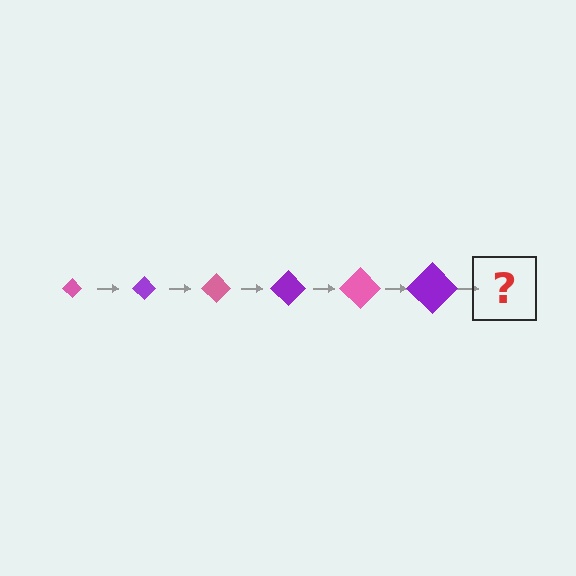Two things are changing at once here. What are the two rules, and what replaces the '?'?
The two rules are that the diamond grows larger each step and the color cycles through pink and purple. The '?' should be a pink diamond, larger than the previous one.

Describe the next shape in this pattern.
It should be a pink diamond, larger than the previous one.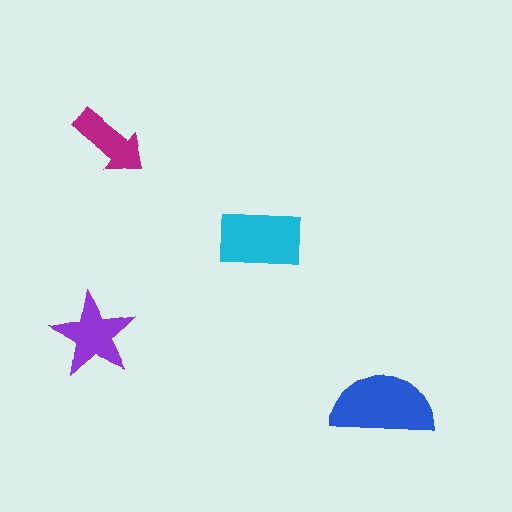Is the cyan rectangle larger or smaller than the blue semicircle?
Smaller.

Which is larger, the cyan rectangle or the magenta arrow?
The cyan rectangle.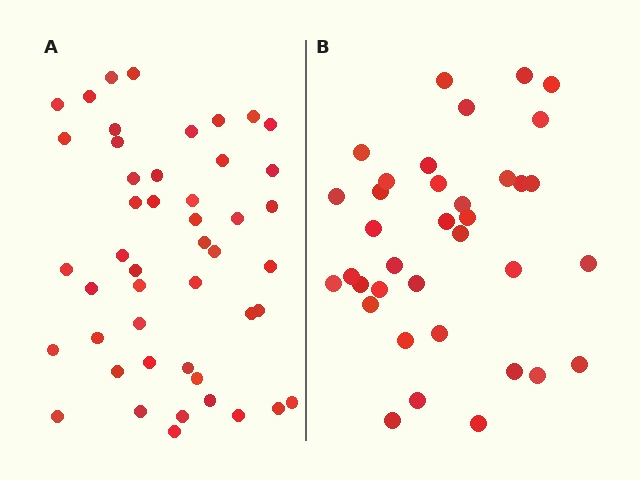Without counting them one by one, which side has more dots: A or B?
Region A (the left region) has more dots.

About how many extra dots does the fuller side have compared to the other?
Region A has roughly 12 or so more dots than region B.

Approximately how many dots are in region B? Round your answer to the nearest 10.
About 40 dots. (The exact count is 36, which rounds to 40.)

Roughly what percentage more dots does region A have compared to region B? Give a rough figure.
About 30% more.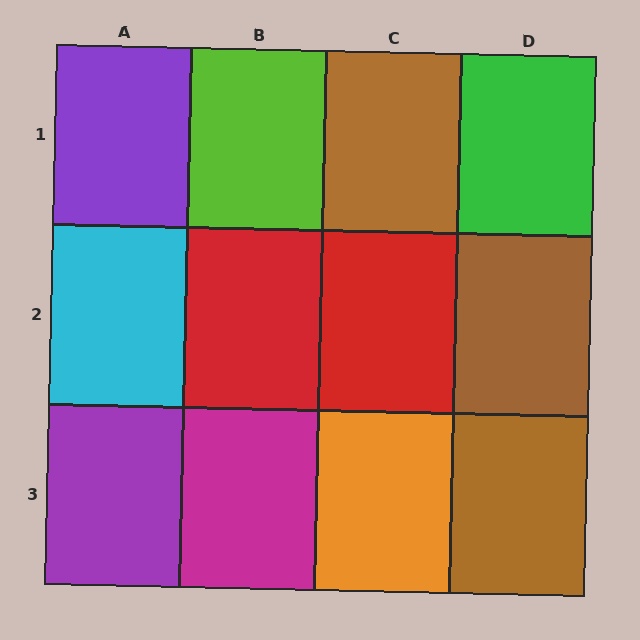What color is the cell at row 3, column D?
Brown.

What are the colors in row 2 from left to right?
Cyan, red, red, brown.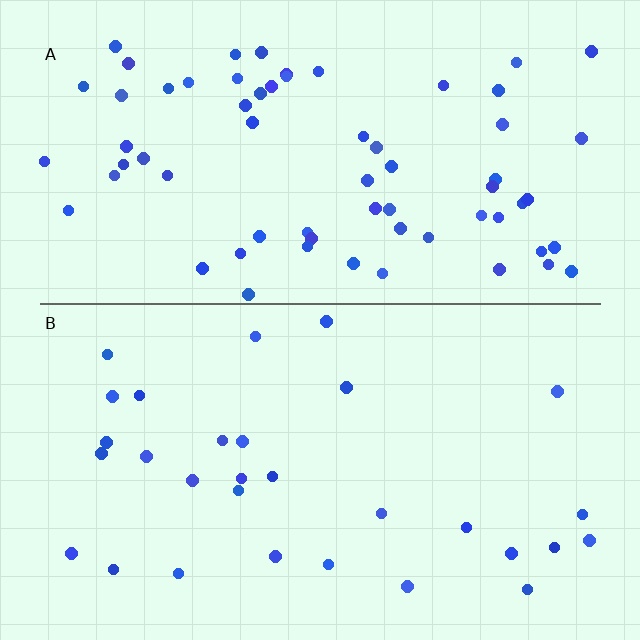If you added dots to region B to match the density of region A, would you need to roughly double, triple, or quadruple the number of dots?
Approximately double.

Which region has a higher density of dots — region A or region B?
A (the top).